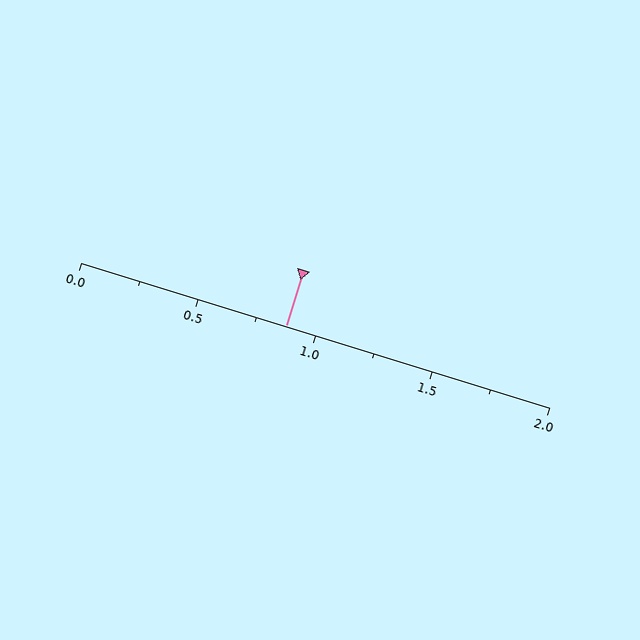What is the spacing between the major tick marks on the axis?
The major ticks are spaced 0.5 apart.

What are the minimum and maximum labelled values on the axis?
The axis runs from 0.0 to 2.0.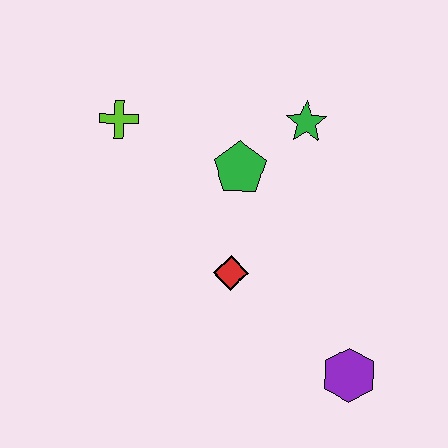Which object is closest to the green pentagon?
The green star is closest to the green pentagon.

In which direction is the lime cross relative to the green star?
The lime cross is to the left of the green star.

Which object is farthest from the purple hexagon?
The lime cross is farthest from the purple hexagon.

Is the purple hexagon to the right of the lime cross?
Yes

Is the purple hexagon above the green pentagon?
No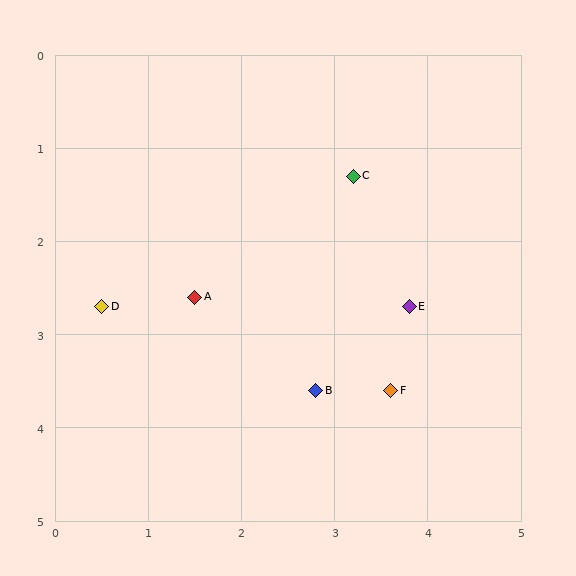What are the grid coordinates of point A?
Point A is at approximately (1.5, 2.6).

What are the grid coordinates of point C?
Point C is at approximately (3.2, 1.3).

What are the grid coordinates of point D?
Point D is at approximately (0.5, 2.7).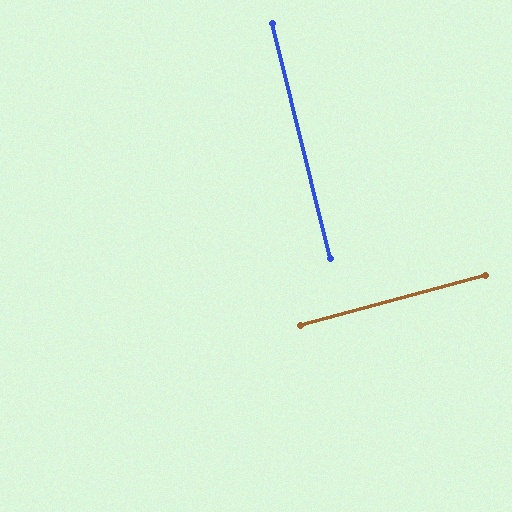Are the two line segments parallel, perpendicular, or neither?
Perpendicular — they meet at approximately 89°.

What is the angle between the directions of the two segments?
Approximately 89 degrees.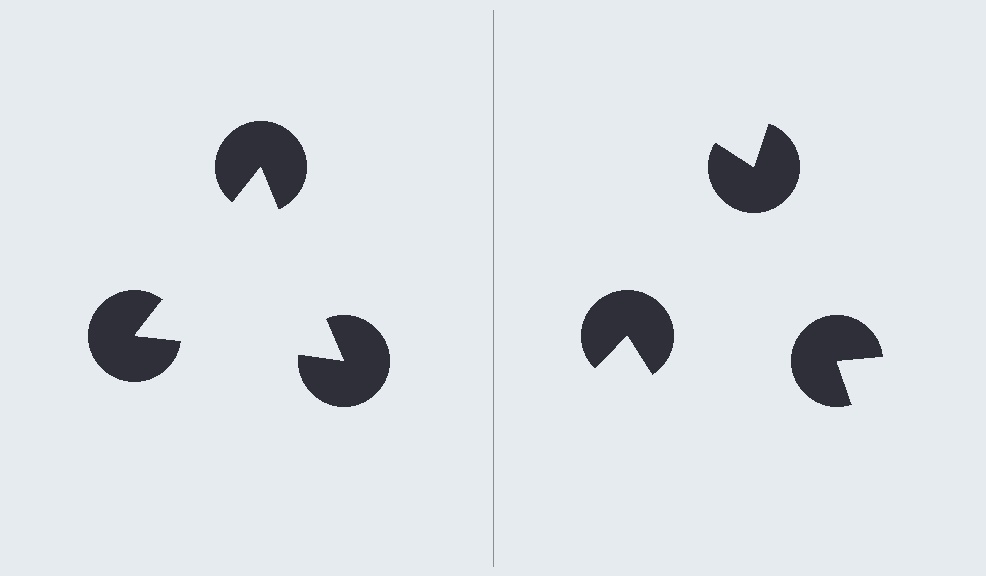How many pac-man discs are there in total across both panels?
6 — 3 on each side.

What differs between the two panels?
The pac-man discs are positioned identically on both sides; only the wedge orientations differ. On the left they align to a triangle; on the right they are misaligned.